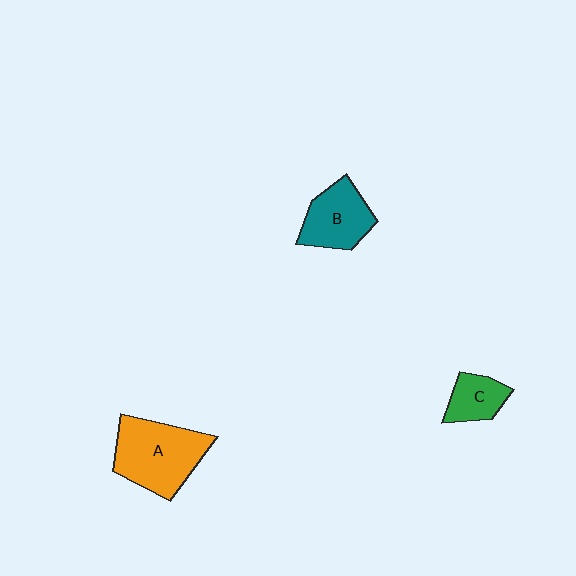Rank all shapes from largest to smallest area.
From largest to smallest: A (orange), B (teal), C (green).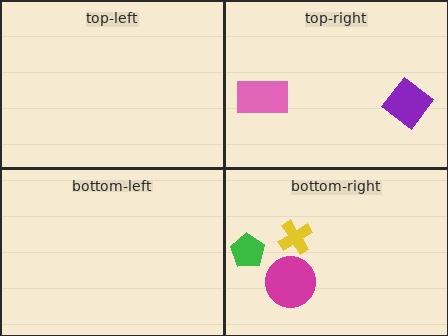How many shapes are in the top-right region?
2.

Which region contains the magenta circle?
The bottom-right region.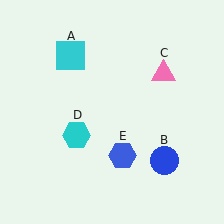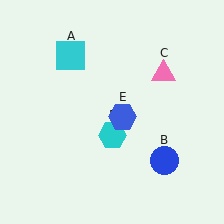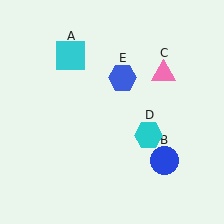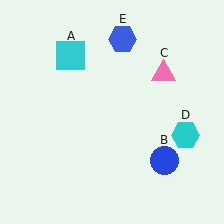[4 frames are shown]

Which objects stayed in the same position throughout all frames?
Cyan square (object A) and blue circle (object B) and pink triangle (object C) remained stationary.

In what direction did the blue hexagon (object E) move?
The blue hexagon (object E) moved up.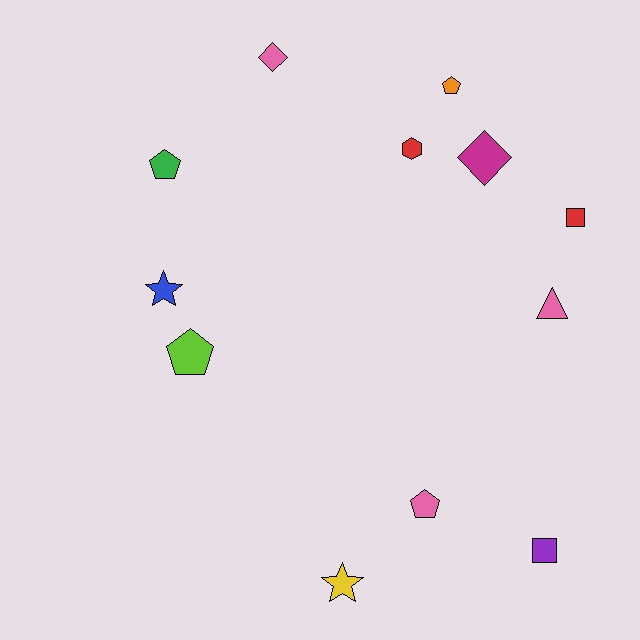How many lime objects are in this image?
There is 1 lime object.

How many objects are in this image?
There are 12 objects.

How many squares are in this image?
There are 2 squares.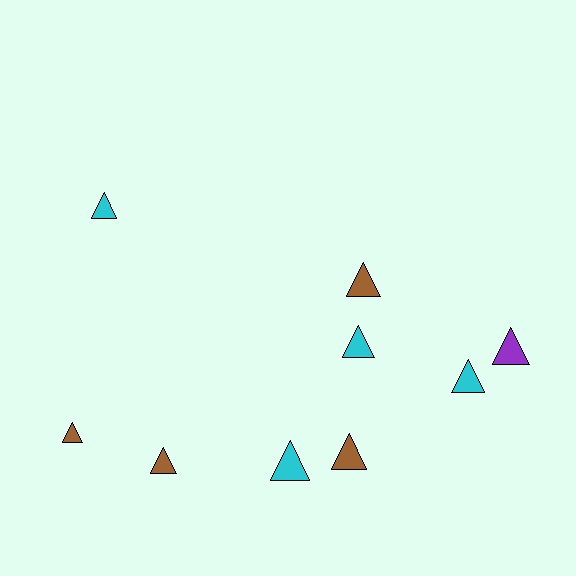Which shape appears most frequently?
Triangle, with 9 objects.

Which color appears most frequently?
Cyan, with 4 objects.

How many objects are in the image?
There are 9 objects.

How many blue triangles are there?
There are no blue triangles.